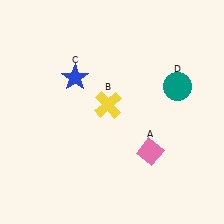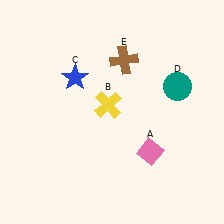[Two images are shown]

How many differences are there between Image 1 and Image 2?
There is 1 difference between the two images.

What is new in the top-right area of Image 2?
A brown cross (E) was added in the top-right area of Image 2.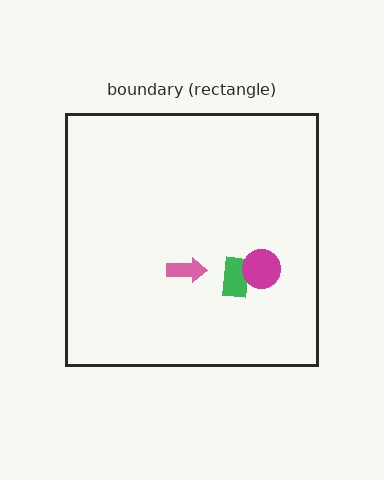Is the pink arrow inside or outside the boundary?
Inside.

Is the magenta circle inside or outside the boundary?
Inside.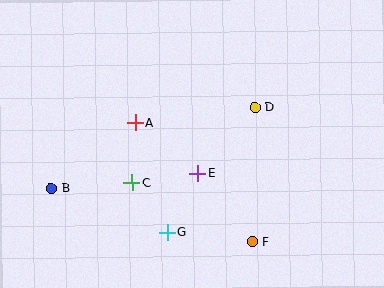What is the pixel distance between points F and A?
The distance between F and A is 167 pixels.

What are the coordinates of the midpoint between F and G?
The midpoint between F and G is at (210, 237).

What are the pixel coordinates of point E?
Point E is at (198, 173).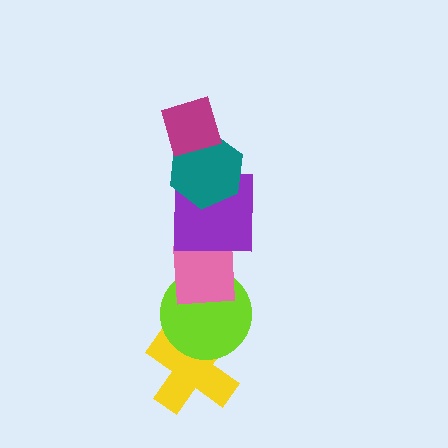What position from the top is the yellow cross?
The yellow cross is 6th from the top.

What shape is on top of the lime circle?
The pink square is on top of the lime circle.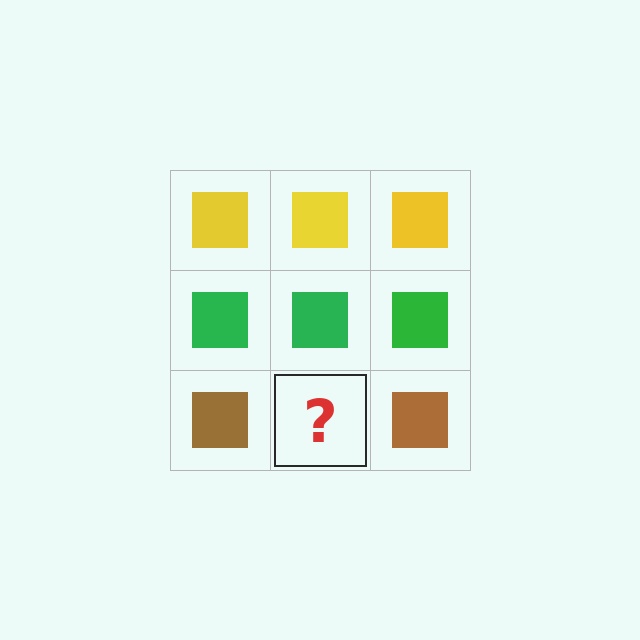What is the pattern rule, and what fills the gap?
The rule is that each row has a consistent color. The gap should be filled with a brown square.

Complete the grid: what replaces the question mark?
The question mark should be replaced with a brown square.